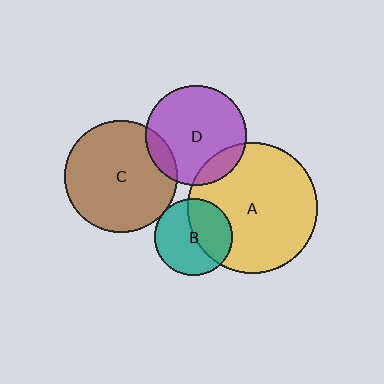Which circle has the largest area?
Circle A (yellow).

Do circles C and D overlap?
Yes.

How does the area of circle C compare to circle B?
Approximately 2.1 times.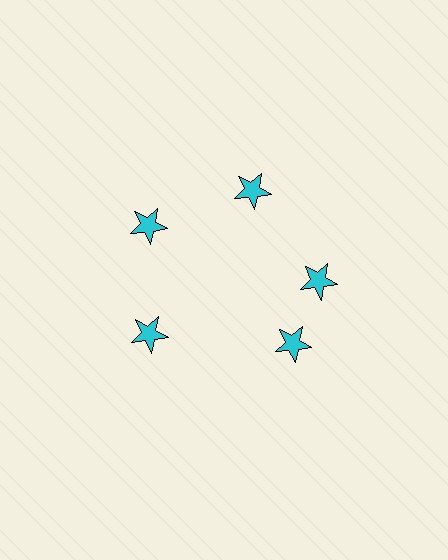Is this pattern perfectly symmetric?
No. The 5 cyan stars are arranged in a ring, but one element near the 5 o'clock position is rotated out of alignment along the ring, breaking the 5-fold rotational symmetry.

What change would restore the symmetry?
The symmetry would be restored by rotating it back into even spacing with its neighbors so that all 5 stars sit at equal angles and equal distance from the center.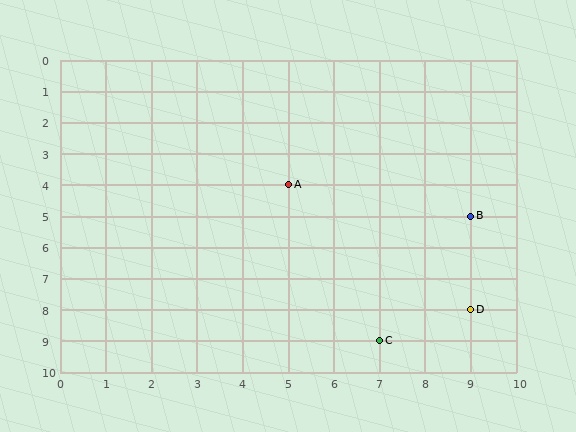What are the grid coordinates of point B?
Point B is at grid coordinates (9, 5).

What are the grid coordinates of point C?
Point C is at grid coordinates (7, 9).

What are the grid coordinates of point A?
Point A is at grid coordinates (5, 4).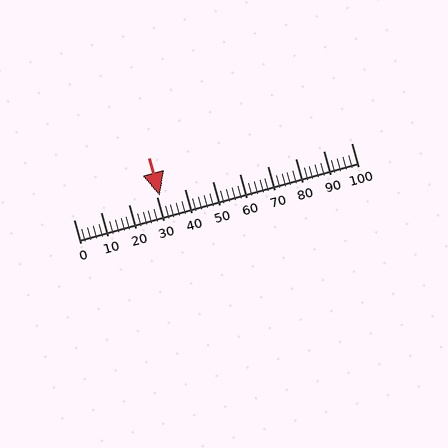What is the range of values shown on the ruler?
The ruler shows values from 0 to 100.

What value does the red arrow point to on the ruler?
The red arrow points to approximately 31.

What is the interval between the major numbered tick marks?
The major tick marks are spaced 10 units apart.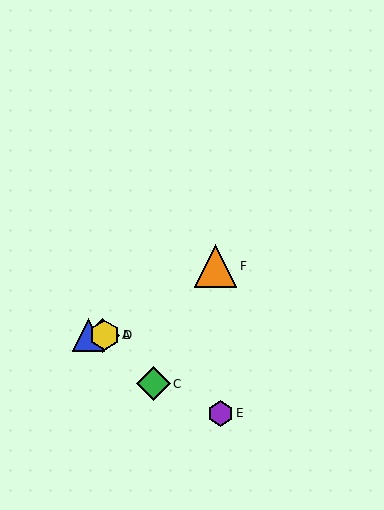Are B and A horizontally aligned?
Yes, both are at y≈335.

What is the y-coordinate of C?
Object C is at y≈384.